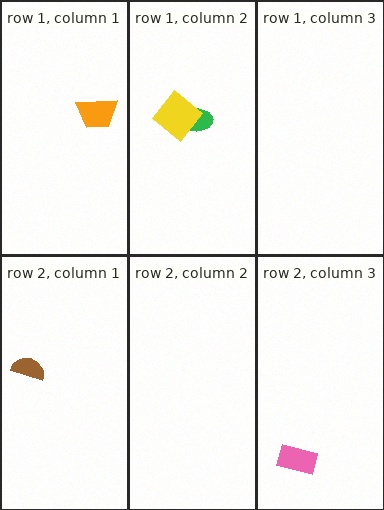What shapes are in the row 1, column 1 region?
The orange trapezoid.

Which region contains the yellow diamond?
The row 1, column 2 region.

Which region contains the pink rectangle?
The row 2, column 3 region.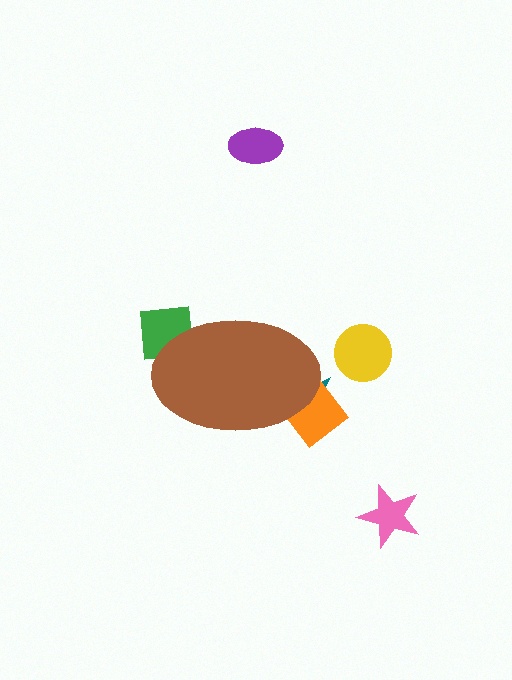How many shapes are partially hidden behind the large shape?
3 shapes are partially hidden.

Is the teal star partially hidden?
Yes, the teal star is partially hidden behind the brown ellipse.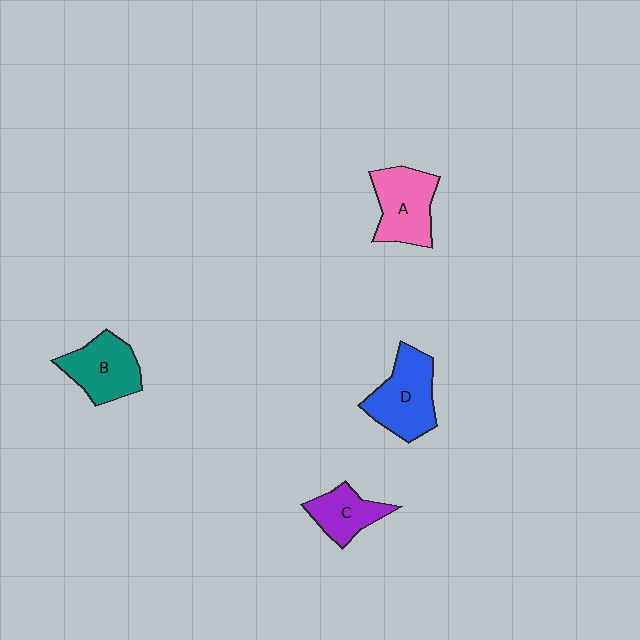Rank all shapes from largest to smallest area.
From largest to smallest: D (blue), A (pink), B (teal), C (purple).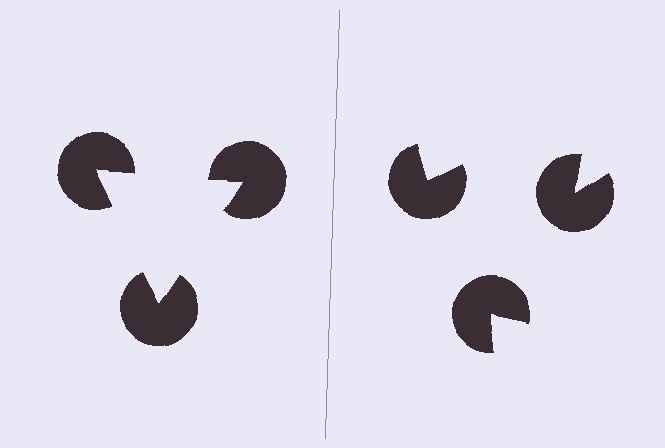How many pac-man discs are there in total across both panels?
6 — 3 on each side.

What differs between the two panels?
The pac-man discs are positioned identically on both sides; only the wedge orientations differ. On the left they align to a triangle; on the right they are misaligned.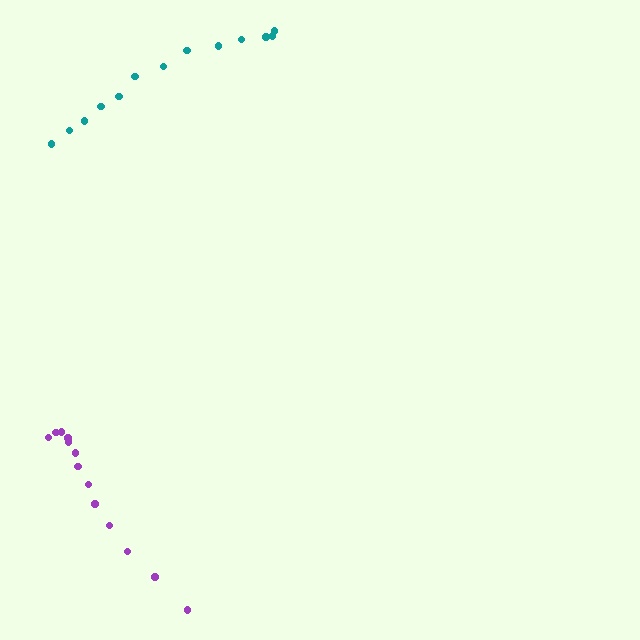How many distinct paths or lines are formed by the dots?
There are 2 distinct paths.